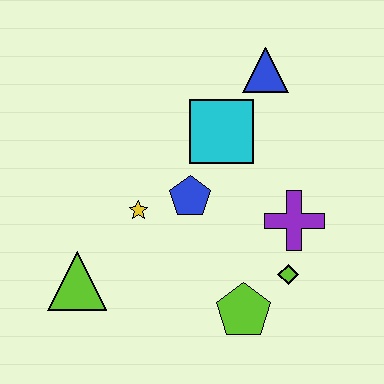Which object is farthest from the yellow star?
The blue triangle is farthest from the yellow star.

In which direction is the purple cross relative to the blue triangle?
The purple cross is below the blue triangle.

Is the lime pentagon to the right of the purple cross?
No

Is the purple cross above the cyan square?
No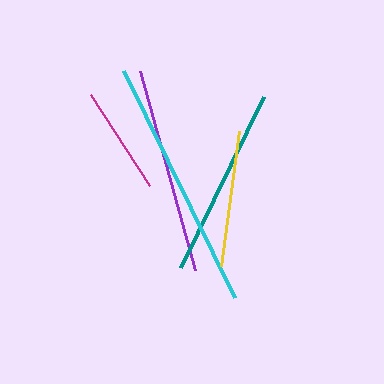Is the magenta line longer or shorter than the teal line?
The teal line is longer than the magenta line.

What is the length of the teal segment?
The teal segment is approximately 190 pixels long.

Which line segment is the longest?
The cyan line is the longest at approximately 252 pixels.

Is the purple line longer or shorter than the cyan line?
The cyan line is longer than the purple line.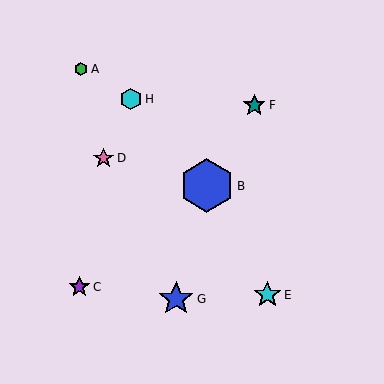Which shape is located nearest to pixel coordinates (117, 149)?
The pink star (labeled D) at (103, 158) is nearest to that location.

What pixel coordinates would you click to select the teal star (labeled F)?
Click at (254, 105) to select the teal star F.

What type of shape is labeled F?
Shape F is a teal star.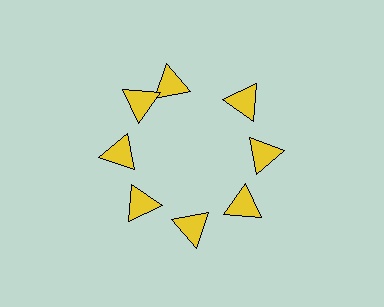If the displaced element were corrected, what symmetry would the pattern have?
It would have 8-fold rotational symmetry — the pattern would map onto itself every 45 degrees.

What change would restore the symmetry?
The symmetry would be restored by rotating it back into even spacing with its neighbors so that all 8 triangles sit at equal angles and equal distance from the center.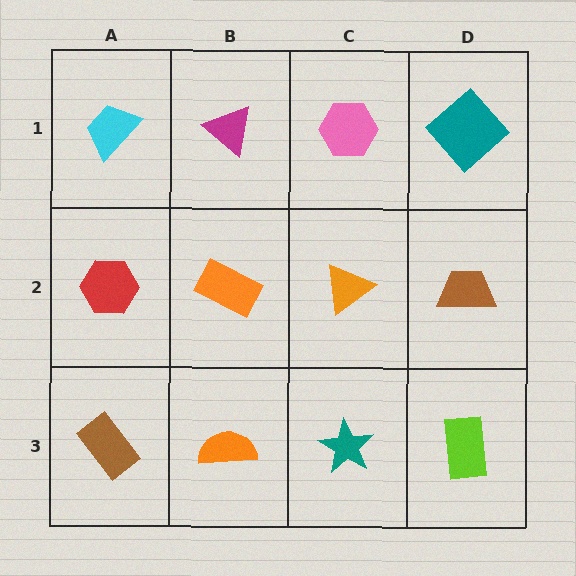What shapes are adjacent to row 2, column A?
A cyan trapezoid (row 1, column A), a brown rectangle (row 3, column A), an orange rectangle (row 2, column B).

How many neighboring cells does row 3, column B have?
3.